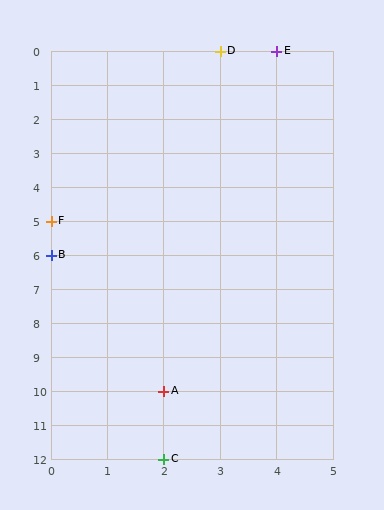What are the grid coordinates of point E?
Point E is at grid coordinates (4, 0).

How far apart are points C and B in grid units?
Points C and B are 2 columns and 6 rows apart (about 6.3 grid units diagonally).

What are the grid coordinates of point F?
Point F is at grid coordinates (0, 5).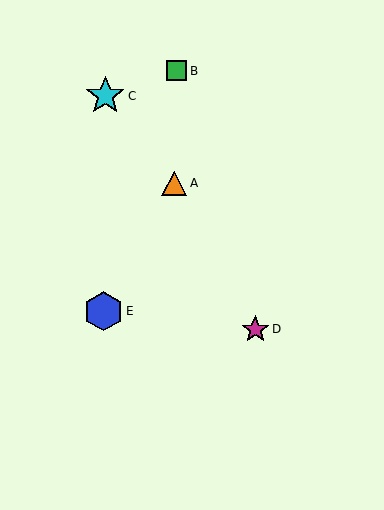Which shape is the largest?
The blue hexagon (labeled E) is the largest.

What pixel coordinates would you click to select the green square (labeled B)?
Click at (177, 71) to select the green square B.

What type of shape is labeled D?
Shape D is a magenta star.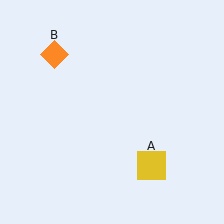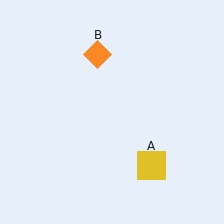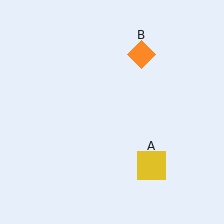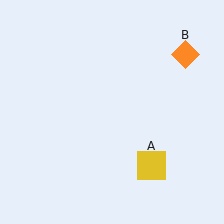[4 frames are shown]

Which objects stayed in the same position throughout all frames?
Yellow square (object A) remained stationary.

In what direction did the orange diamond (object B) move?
The orange diamond (object B) moved right.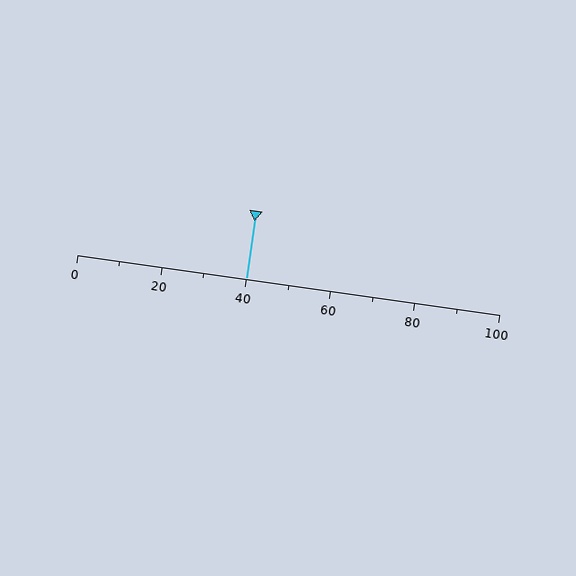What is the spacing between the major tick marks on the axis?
The major ticks are spaced 20 apart.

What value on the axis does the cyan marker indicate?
The marker indicates approximately 40.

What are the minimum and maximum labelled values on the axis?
The axis runs from 0 to 100.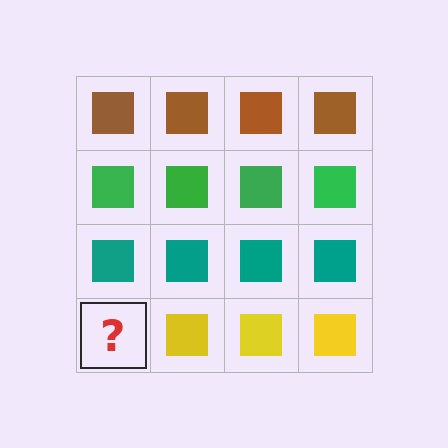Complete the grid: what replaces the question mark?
The question mark should be replaced with a yellow square.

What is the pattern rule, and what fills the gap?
The rule is that each row has a consistent color. The gap should be filled with a yellow square.